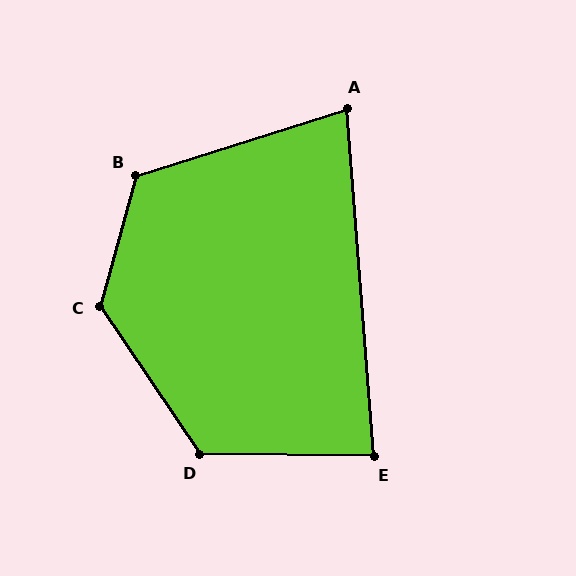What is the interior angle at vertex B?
Approximately 123 degrees (obtuse).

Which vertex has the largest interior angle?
C, at approximately 131 degrees.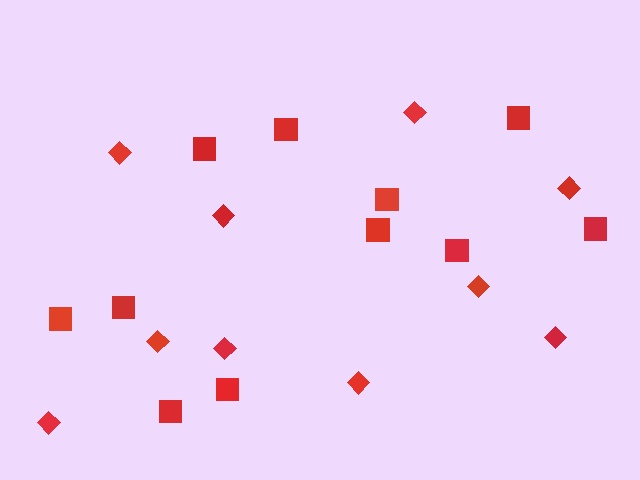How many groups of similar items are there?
There are 2 groups: one group of squares (11) and one group of diamonds (10).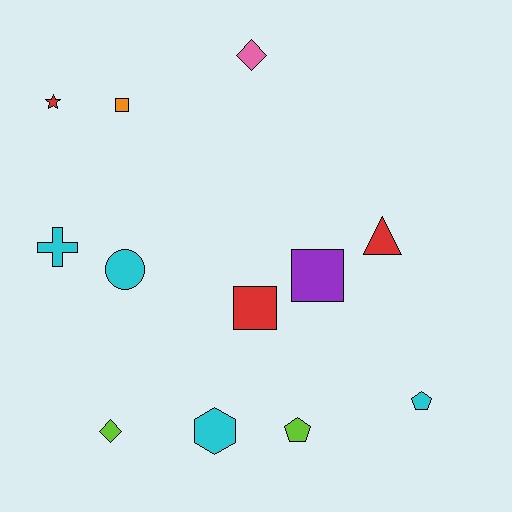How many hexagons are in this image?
There is 1 hexagon.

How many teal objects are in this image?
There are no teal objects.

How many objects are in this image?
There are 12 objects.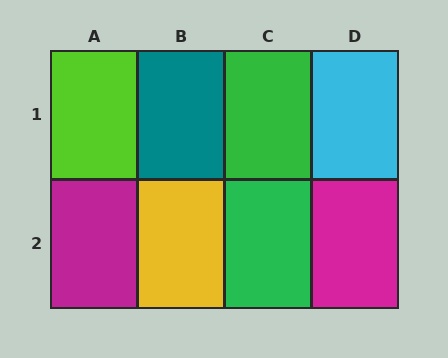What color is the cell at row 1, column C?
Green.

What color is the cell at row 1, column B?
Teal.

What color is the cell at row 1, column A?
Lime.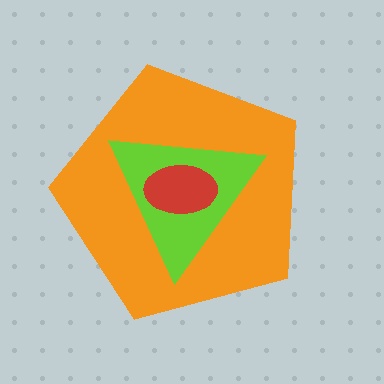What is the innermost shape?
The red ellipse.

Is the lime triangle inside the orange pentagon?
Yes.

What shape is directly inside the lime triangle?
The red ellipse.